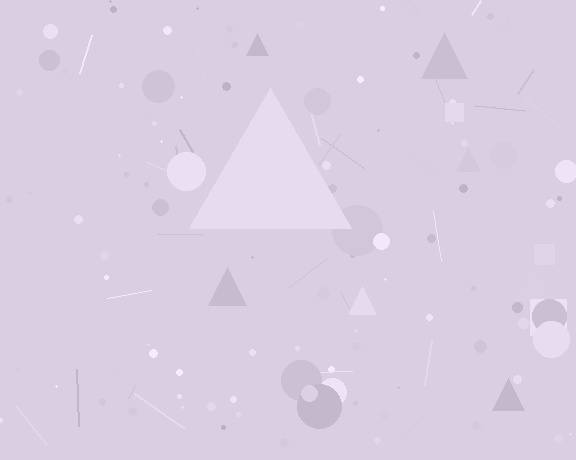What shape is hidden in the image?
A triangle is hidden in the image.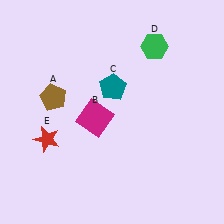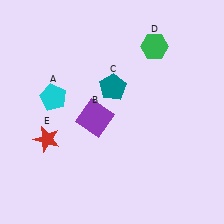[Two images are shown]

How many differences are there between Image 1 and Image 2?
There are 2 differences between the two images.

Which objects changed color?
A changed from brown to cyan. B changed from magenta to purple.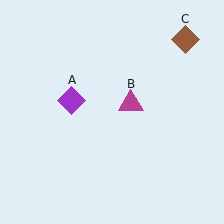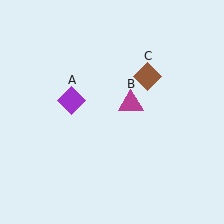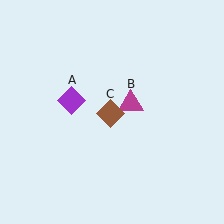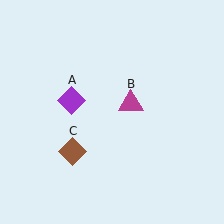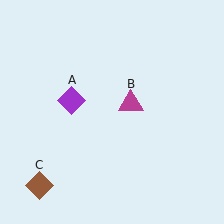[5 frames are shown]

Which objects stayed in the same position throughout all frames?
Purple diamond (object A) and magenta triangle (object B) remained stationary.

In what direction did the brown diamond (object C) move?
The brown diamond (object C) moved down and to the left.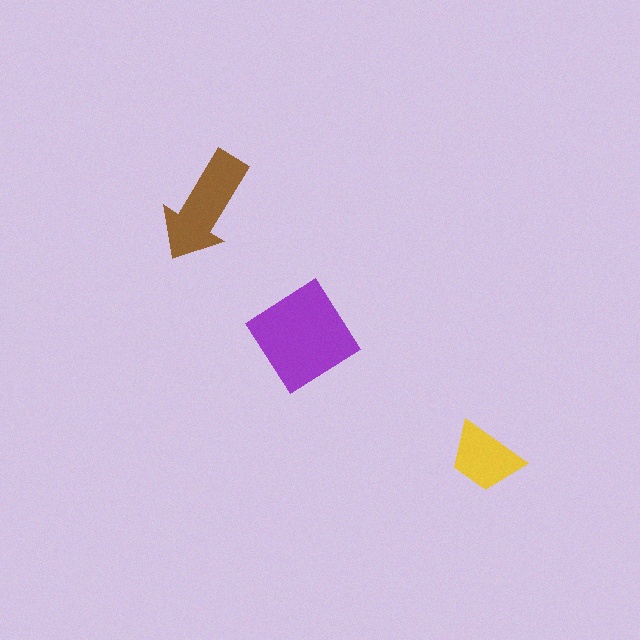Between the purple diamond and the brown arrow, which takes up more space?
The purple diamond.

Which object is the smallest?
The yellow trapezoid.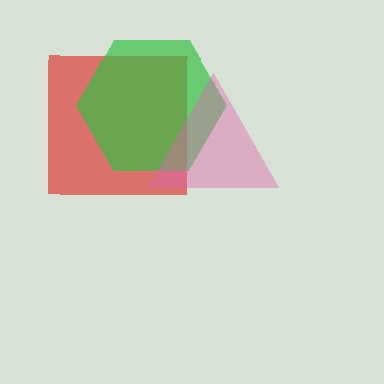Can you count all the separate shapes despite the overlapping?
Yes, there are 3 separate shapes.